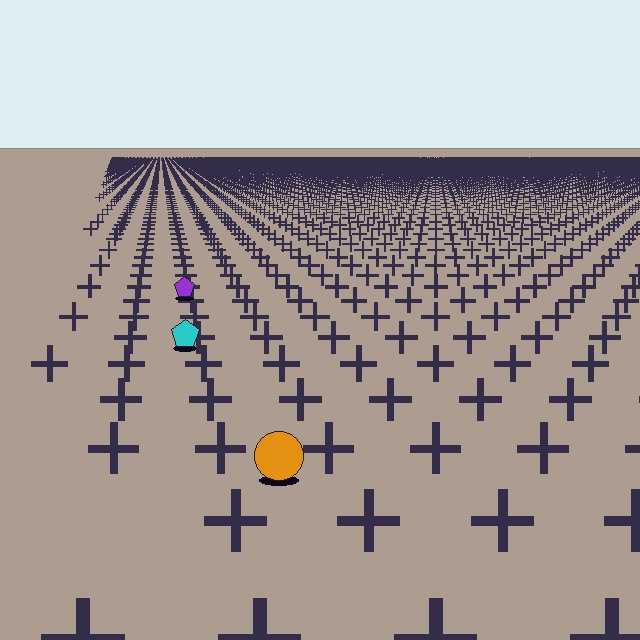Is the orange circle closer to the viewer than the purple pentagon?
Yes. The orange circle is closer — you can tell from the texture gradient: the ground texture is coarser near it.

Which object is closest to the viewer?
The orange circle is closest. The texture marks near it are larger and more spread out.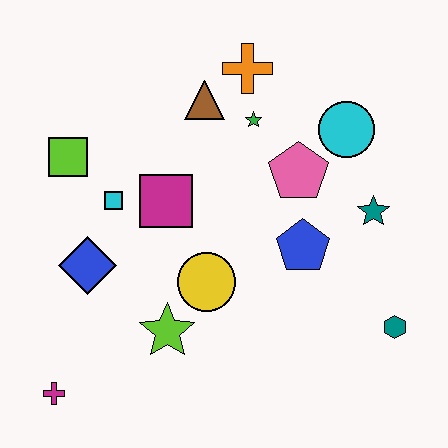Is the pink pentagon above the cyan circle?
No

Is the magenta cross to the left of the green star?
Yes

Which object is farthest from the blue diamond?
The teal hexagon is farthest from the blue diamond.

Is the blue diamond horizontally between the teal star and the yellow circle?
No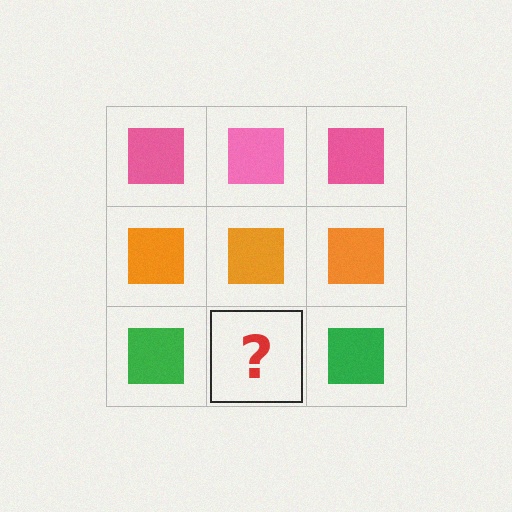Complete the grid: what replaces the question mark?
The question mark should be replaced with a green square.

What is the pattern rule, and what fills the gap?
The rule is that each row has a consistent color. The gap should be filled with a green square.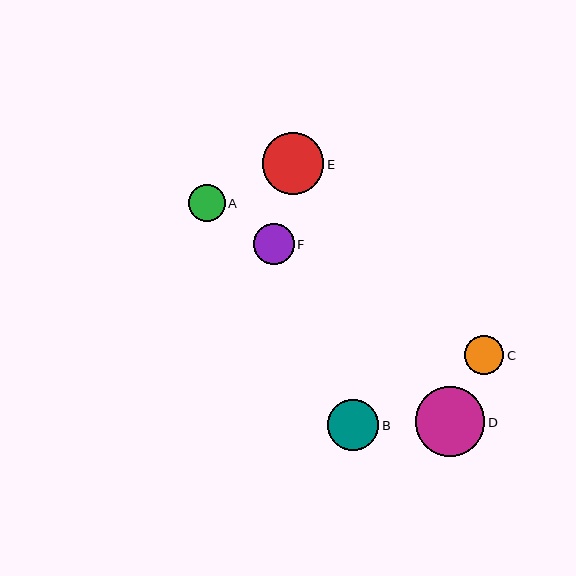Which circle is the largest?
Circle D is the largest with a size of approximately 69 pixels.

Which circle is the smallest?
Circle A is the smallest with a size of approximately 37 pixels.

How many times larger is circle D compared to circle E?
Circle D is approximately 1.1 times the size of circle E.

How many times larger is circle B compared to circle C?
Circle B is approximately 1.3 times the size of circle C.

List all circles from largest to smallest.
From largest to smallest: D, E, B, F, C, A.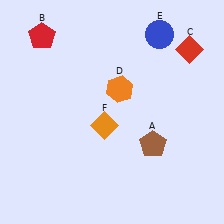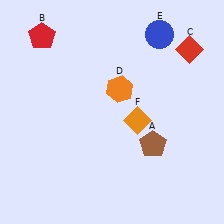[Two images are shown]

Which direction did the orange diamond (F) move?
The orange diamond (F) moved right.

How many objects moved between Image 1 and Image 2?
1 object moved between the two images.